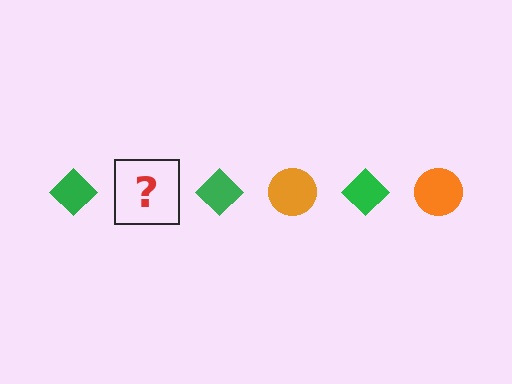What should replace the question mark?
The question mark should be replaced with an orange circle.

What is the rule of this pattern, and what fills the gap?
The rule is that the pattern alternates between green diamond and orange circle. The gap should be filled with an orange circle.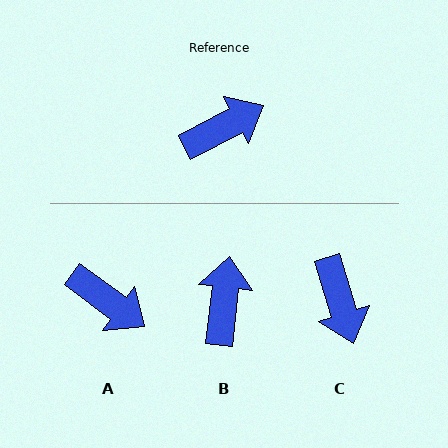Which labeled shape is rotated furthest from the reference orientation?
C, about 101 degrees away.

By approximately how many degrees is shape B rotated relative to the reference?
Approximately 55 degrees counter-clockwise.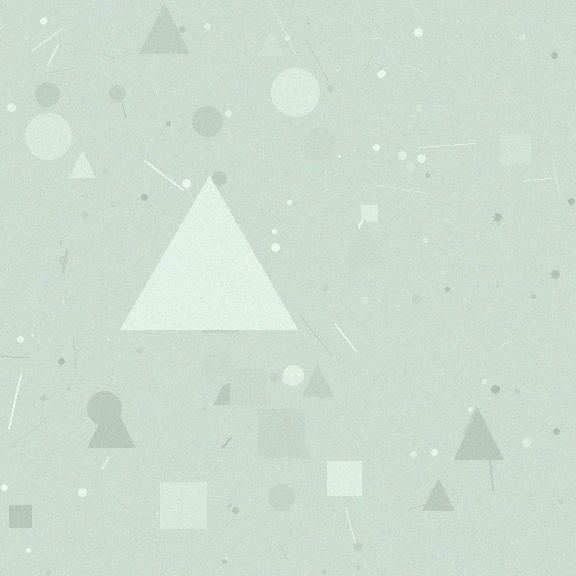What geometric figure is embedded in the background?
A triangle is embedded in the background.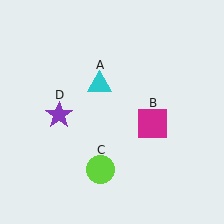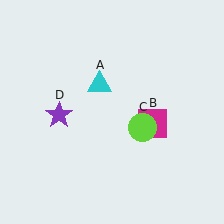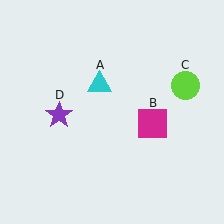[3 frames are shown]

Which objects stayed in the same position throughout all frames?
Cyan triangle (object A) and magenta square (object B) and purple star (object D) remained stationary.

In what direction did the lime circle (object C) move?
The lime circle (object C) moved up and to the right.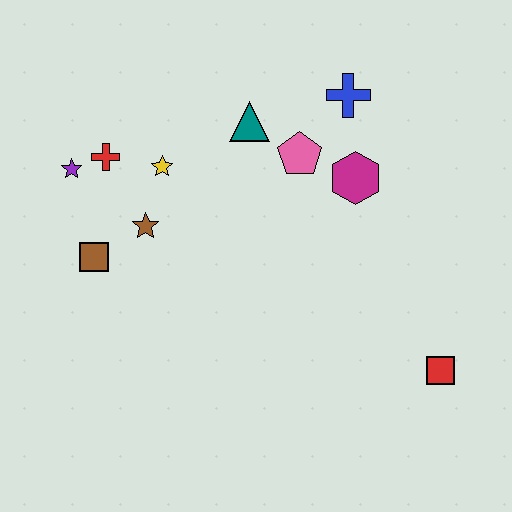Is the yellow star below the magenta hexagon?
No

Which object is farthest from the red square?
The purple star is farthest from the red square.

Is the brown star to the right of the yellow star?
No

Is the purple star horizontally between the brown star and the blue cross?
No